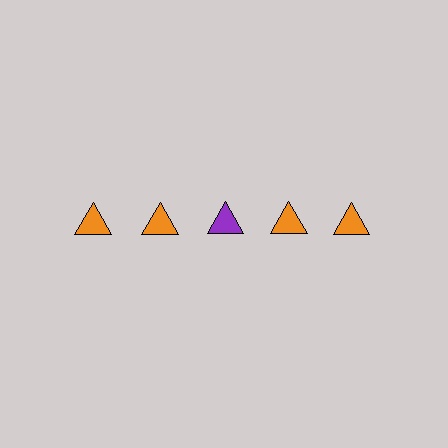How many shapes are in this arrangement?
There are 5 shapes arranged in a grid pattern.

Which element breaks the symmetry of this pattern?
The purple triangle in the top row, center column breaks the symmetry. All other shapes are orange triangles.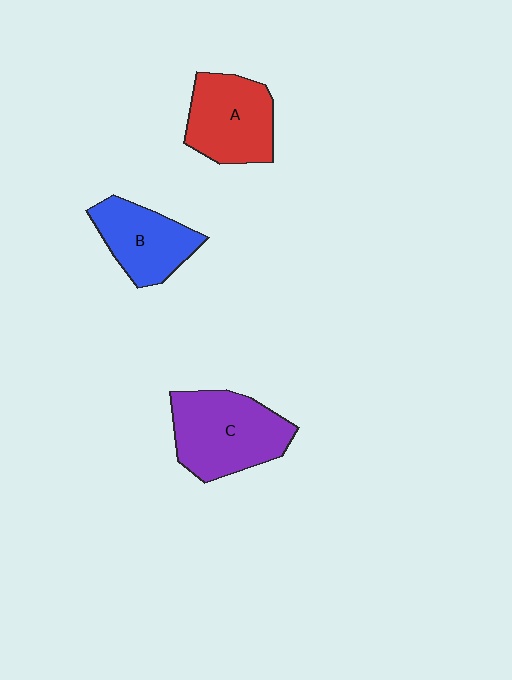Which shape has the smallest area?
Shape B (blue).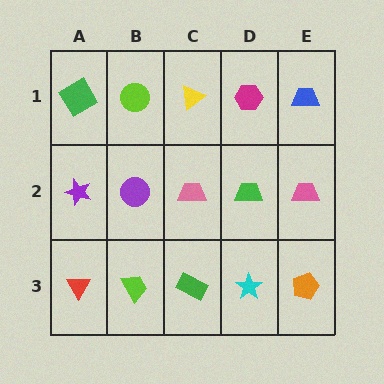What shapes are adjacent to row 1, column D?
A green trapezoid (row 2, column D), a yellow triangle (row 1, column C), a blue trapezoid (row 1, column E).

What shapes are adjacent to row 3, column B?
A purple circle (row 2, column B), a red triangle (row 3, column A), a green rectangle (row 3, column C).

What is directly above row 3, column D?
A green trapezoid.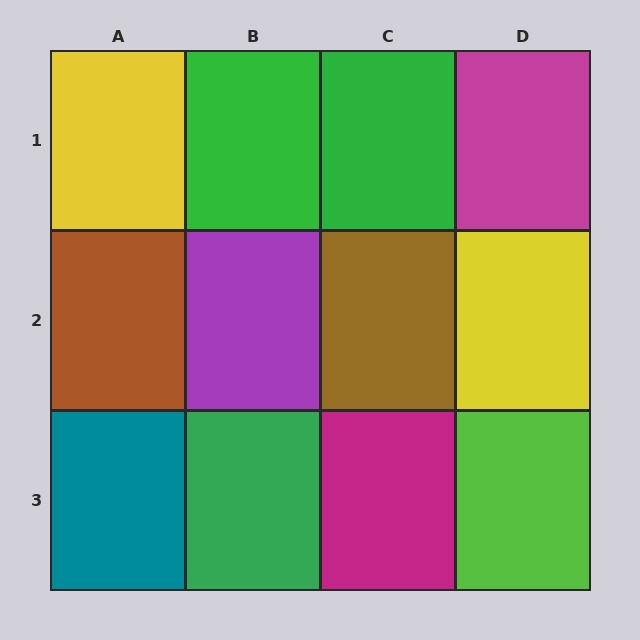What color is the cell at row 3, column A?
Teal.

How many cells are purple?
1 cell is purple.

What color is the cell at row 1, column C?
Green.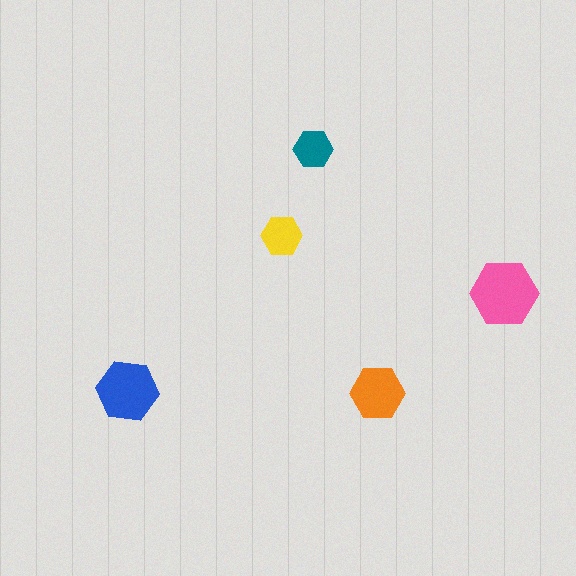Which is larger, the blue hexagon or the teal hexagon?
The blue one.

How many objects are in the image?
There are 5 objects in the image.